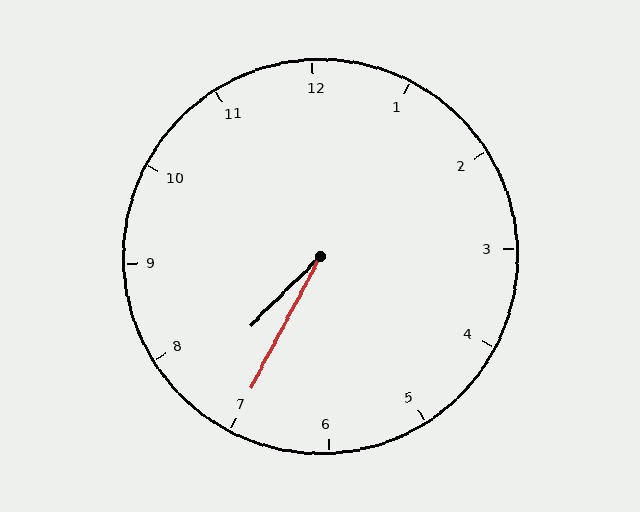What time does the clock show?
7:35.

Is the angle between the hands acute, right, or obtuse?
It is acute.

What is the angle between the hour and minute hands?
Approximately 18 degrees.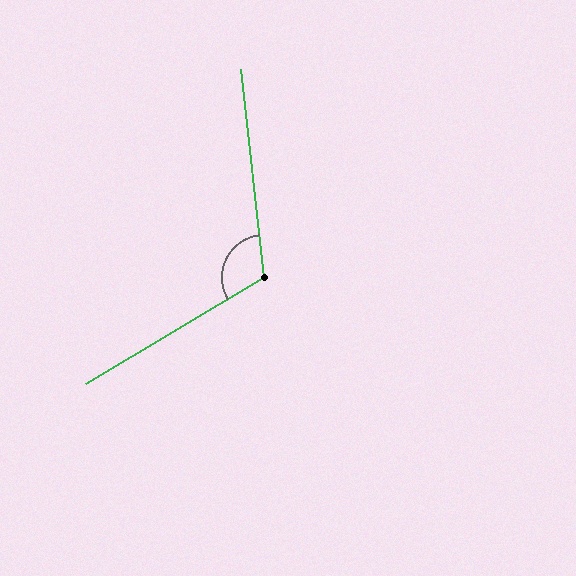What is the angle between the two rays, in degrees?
Approximately 115 degrees.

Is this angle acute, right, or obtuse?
It is obtuse.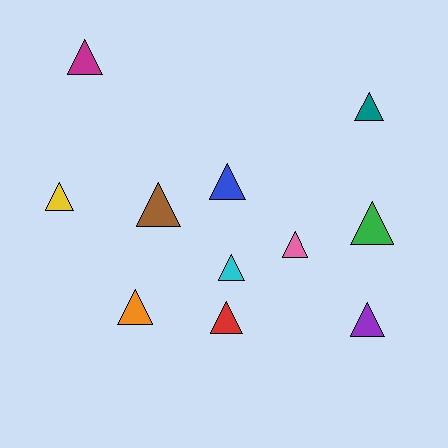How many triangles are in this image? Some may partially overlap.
There are 11 triangles.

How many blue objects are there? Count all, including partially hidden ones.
There is 1 blue object.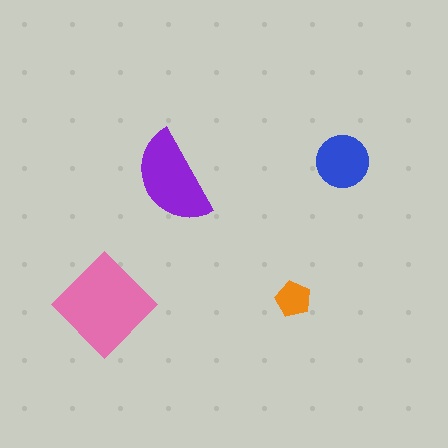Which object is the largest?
The pink diamond.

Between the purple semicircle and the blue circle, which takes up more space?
The purple semicircle.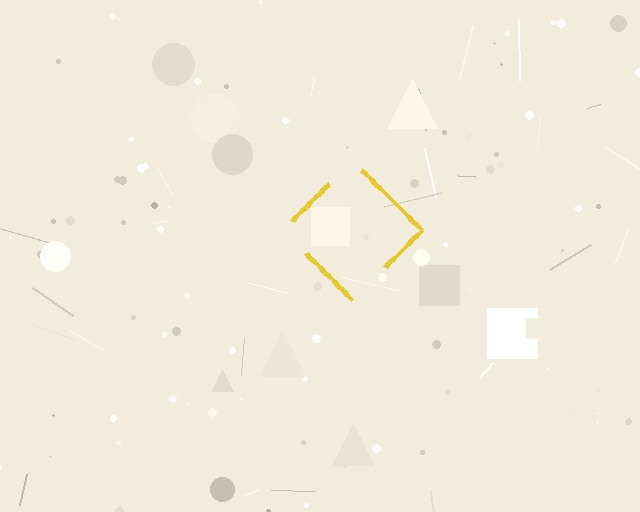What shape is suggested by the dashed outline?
The dashed outline suggests a diamond.